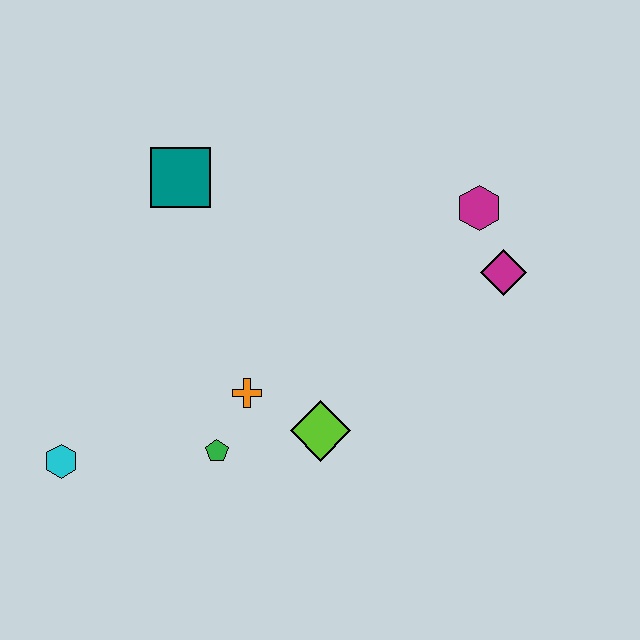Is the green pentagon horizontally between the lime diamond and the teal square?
Yes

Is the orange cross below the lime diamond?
No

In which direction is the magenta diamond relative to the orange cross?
The magenta diamond is to the right of the orange cross.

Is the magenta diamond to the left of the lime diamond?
No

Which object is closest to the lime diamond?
The orange cross is closest to the lime diamond.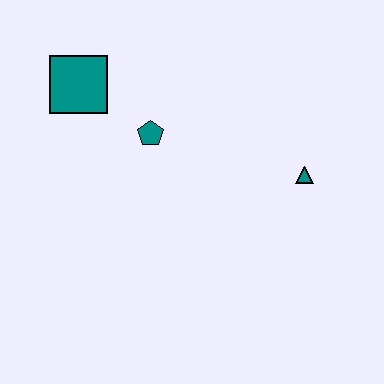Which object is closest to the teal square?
The teal pentagon is closest to the teal square.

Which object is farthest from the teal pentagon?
The teal triangle is farthest from the teal pentagon.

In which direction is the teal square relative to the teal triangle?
The teal square is to the left of the teal triangle.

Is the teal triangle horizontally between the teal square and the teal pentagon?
No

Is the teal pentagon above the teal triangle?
Yes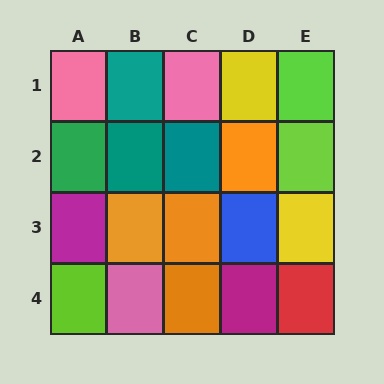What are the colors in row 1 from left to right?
Pink, teal, pink, yellow, lime.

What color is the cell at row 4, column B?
Pink.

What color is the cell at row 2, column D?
Orange.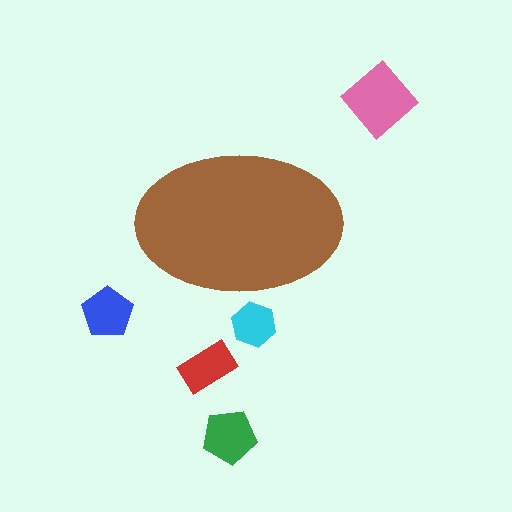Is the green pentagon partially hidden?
No, the green pentagon is fully visible.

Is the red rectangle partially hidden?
No, the red rectangle is fully visible.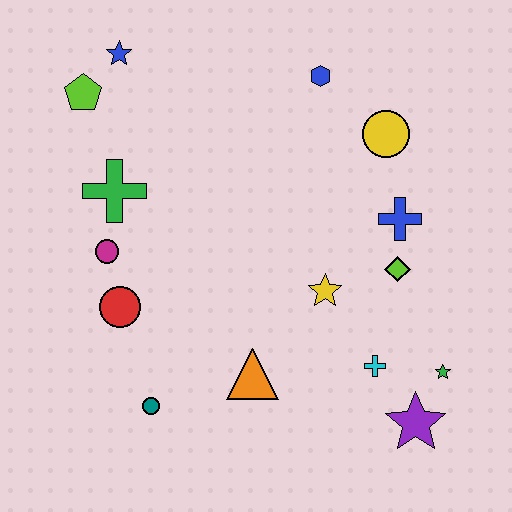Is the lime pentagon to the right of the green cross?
No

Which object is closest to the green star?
The purple star is closest to the green star.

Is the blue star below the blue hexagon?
No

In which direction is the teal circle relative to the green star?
The teal circle is to the left of the green star.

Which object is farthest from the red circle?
The green star is farthest from the red circle.